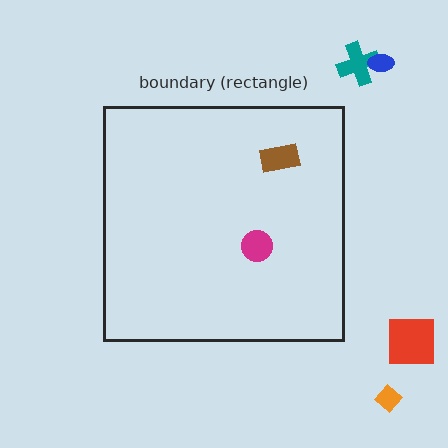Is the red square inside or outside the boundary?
Outside.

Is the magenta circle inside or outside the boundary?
Inside.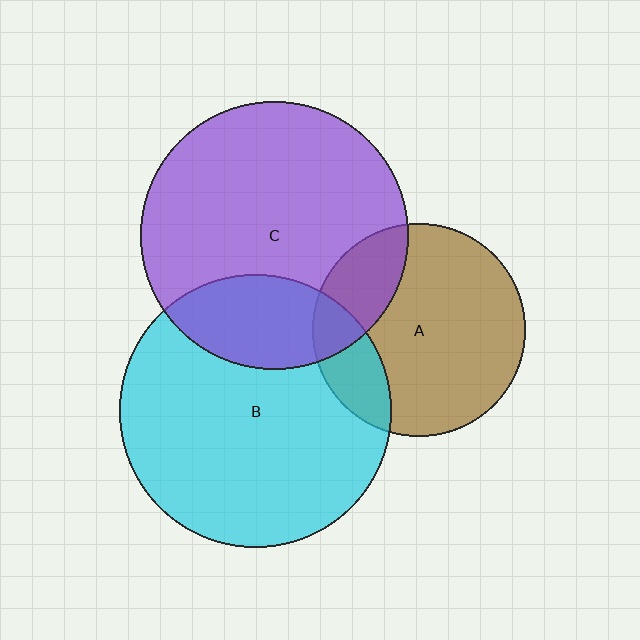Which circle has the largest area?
Circle B (cyan).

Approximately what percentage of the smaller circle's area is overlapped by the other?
Approximately 20%.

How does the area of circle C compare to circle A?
Approximately 1.6 times.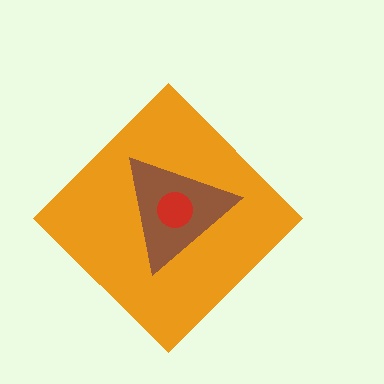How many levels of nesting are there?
3.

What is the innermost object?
The red circle.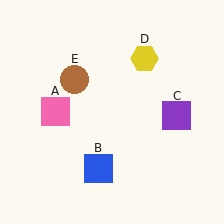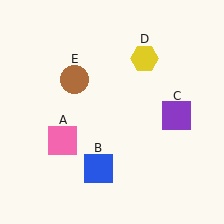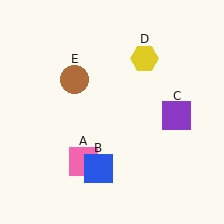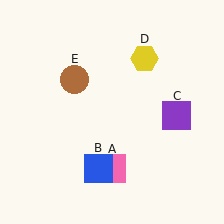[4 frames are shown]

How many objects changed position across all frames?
1 object changed position: pink square (object A).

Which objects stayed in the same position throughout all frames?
Blue square (object B) and purple square (object C) and yellow hexagon (object D) and brown circle (object E) remained stationary.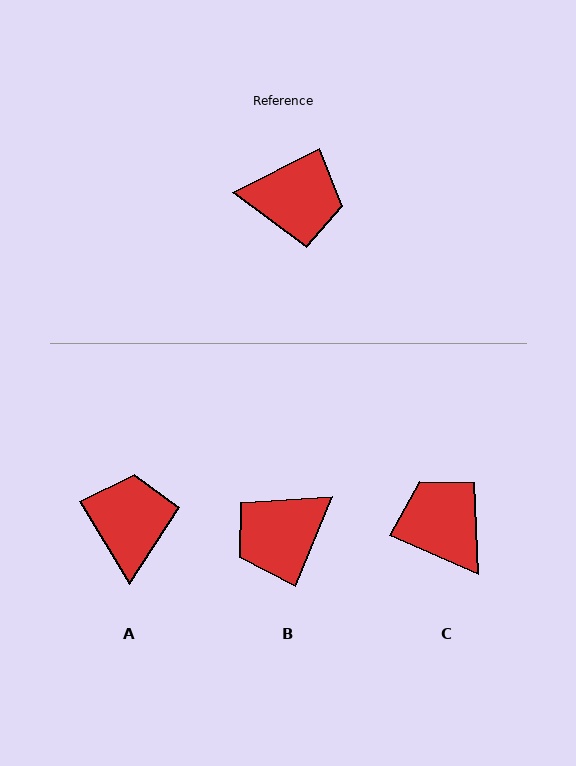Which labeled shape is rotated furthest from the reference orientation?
B, about 140 degrees away.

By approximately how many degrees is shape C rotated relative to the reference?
Approximately 130 degrees counter-clockwise.